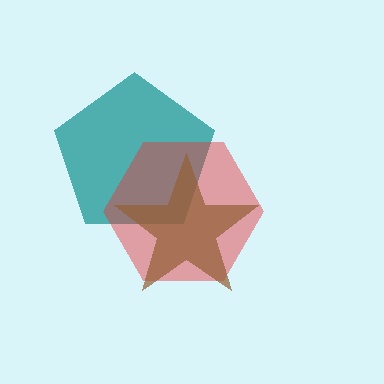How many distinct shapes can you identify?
There are 3 distinct shapes: a teal pentagon, a red hexagon, a brown star.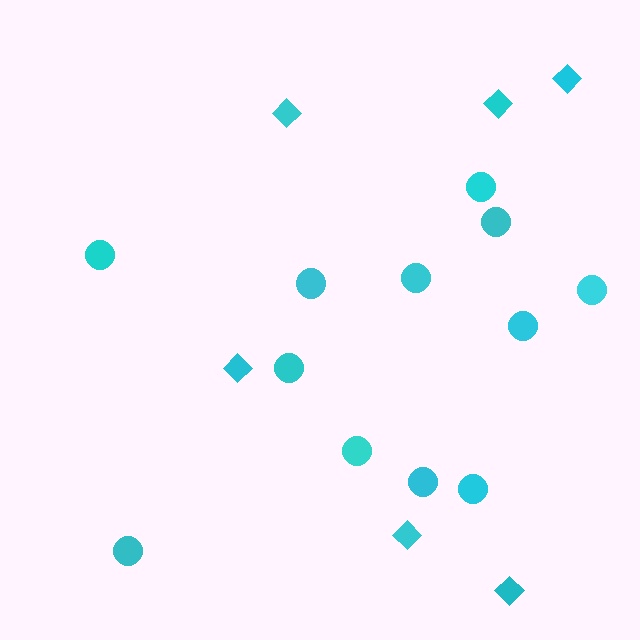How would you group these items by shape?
There are 2 groups: one group of diamonds (6) and one group of circles (12).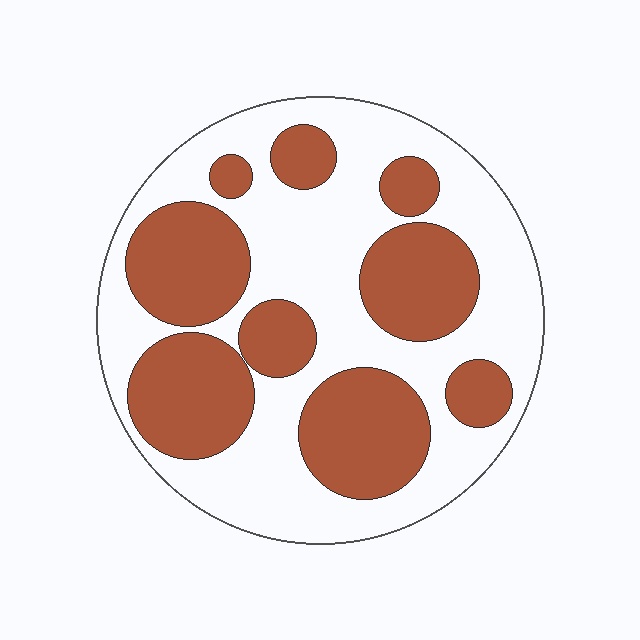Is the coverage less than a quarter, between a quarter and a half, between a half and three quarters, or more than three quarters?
Between a quarter and a half.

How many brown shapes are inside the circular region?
9.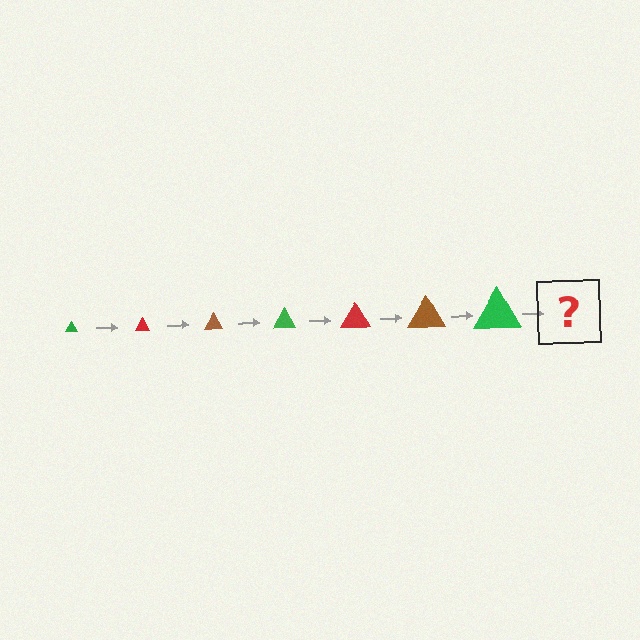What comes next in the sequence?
The next element should be a red triangle, larger than the previous one.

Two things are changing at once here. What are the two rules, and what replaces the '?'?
The two rules are that the triangle grows larger each step and the color cycles through green, red, and brown. The '?' should be a red triangle, larger than the previous one.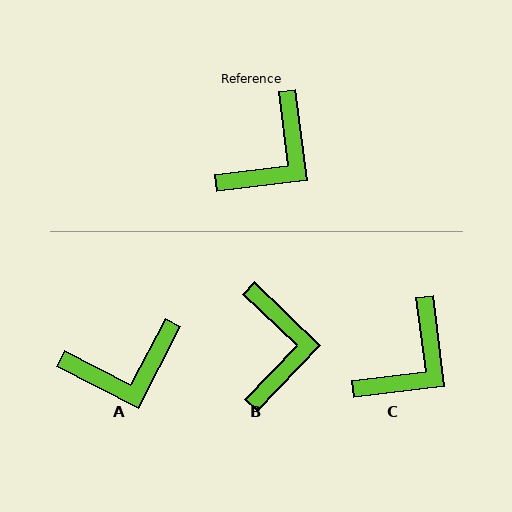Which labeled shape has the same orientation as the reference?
C.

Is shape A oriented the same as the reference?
No, it is off by about 35 degrees.